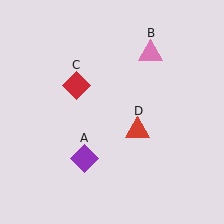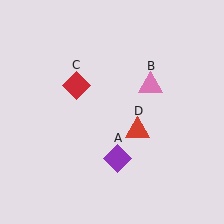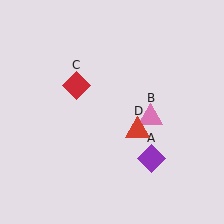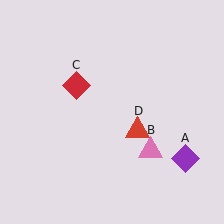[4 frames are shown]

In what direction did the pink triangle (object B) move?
The pink triangle (object B) moved down.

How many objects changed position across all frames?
2 objects changed position: purple diamond (object A), pink triangle (object B).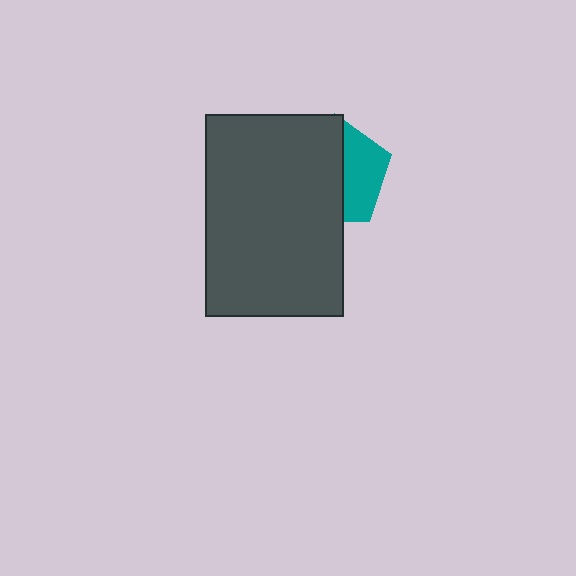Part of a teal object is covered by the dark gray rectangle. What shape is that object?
It is a pentagon.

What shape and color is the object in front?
The object in front is a dark gray rectangle.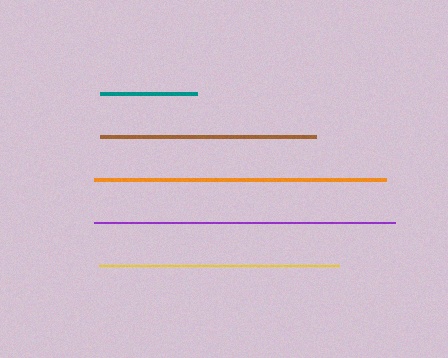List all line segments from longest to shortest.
From longest to shortest: purple, orange, yellow, brown, teal.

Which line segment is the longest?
The purple line is the longest at approximately 301 pixels.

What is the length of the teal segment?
The teal segment is approximately 97 pixels long.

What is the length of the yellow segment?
The yellow segment is approximately 240 pixels long.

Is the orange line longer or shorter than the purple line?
The purple line is longer than the orange line.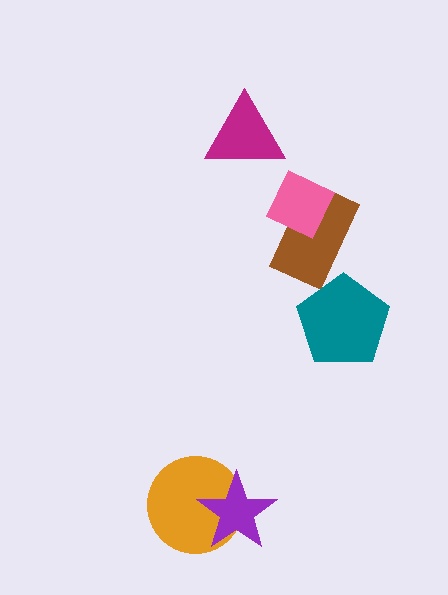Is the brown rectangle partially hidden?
Yes, it is partially covered by another shape.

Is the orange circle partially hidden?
Yes, it is partially covered by another shape.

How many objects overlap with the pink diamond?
1 object overlaps with the pink diamond.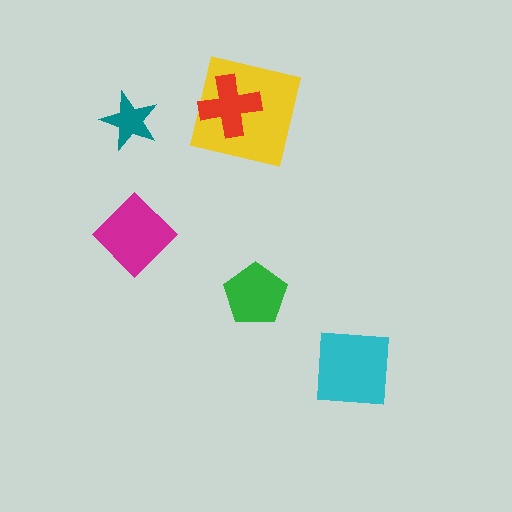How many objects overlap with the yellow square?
1 object overlaps with the yellow square.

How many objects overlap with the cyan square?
0 objects overlap with the cyan square.